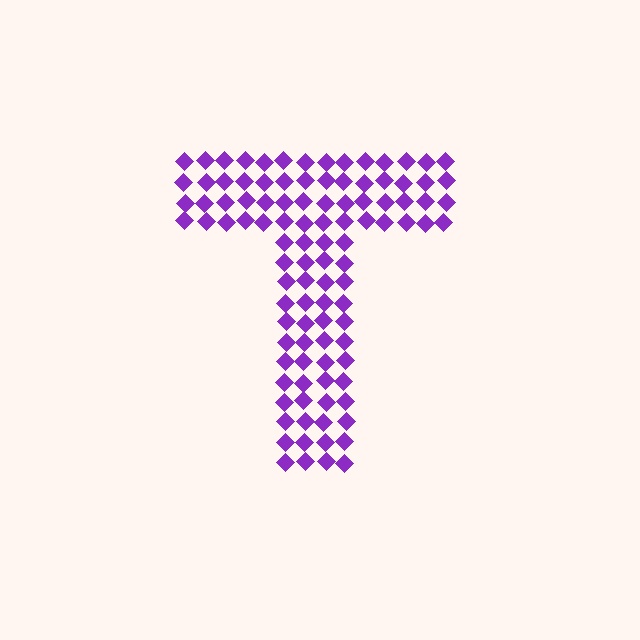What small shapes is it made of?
It is made of small diamonds.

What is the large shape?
The large shape is the letter T.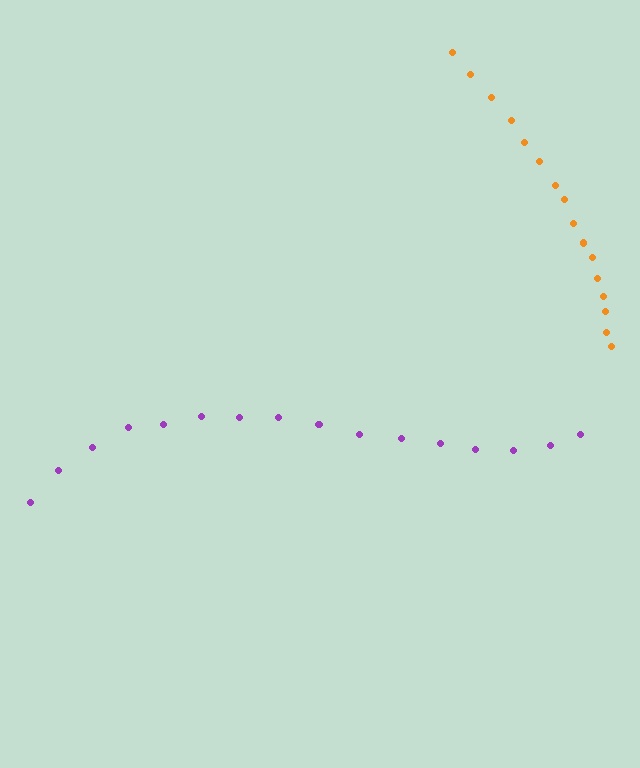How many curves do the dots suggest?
There are 2 distinct paths.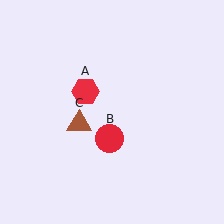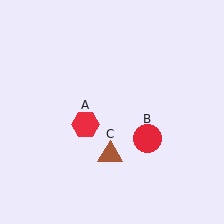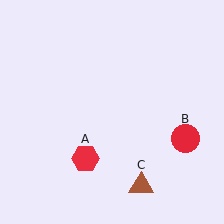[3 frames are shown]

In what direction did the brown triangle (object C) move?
The brown triangle (object C) moved down and to the right.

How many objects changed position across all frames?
3 objects changed position: red hexagon (object A), red circle (object B), brown triangle (object C).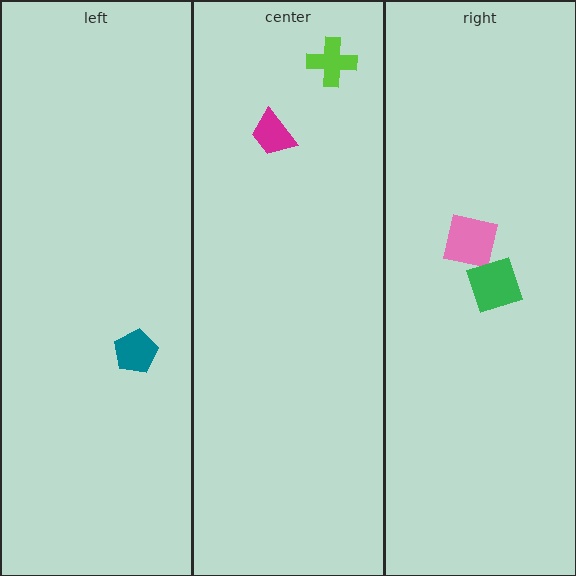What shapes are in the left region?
The teal pentagon.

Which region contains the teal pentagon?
The left region.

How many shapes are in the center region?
2.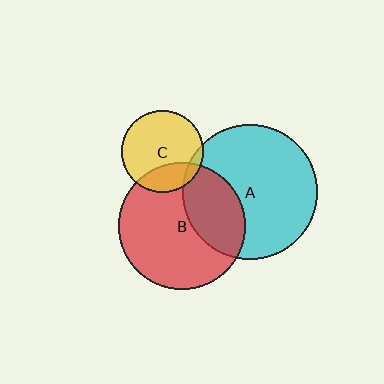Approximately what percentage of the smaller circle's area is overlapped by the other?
Approximately 10%.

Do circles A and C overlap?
Yes.